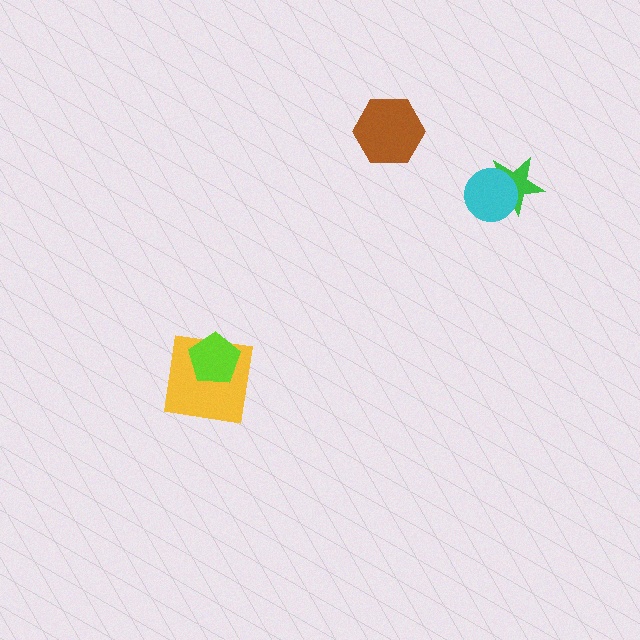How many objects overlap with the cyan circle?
1 object overlaps with the cyan circle.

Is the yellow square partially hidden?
Yes, it is partially covered by another shape.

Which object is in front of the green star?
The cyan circle is in front of the green star.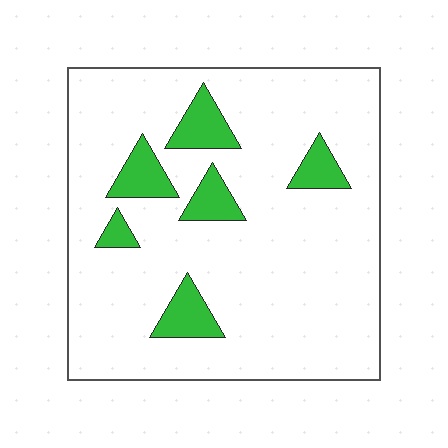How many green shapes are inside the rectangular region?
6.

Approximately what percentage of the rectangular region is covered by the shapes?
Approximately 15%.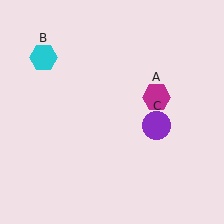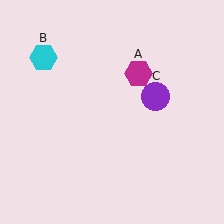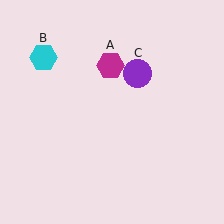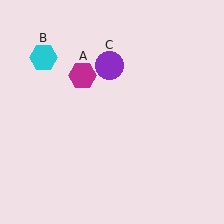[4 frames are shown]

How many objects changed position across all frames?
2 objects changed position: magenta hexagon (object A), purple circle (object C).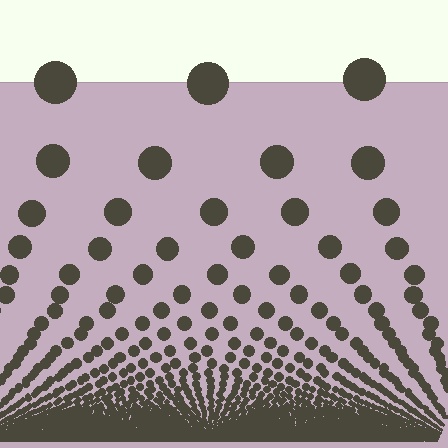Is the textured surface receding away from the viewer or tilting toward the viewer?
The surface appears to tilt toward the viewer. Texture elements get larger and sparser toward the top.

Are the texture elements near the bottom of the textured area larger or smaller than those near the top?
Smaller. The gradient is inverted — elements near the bottom are smaller and denser.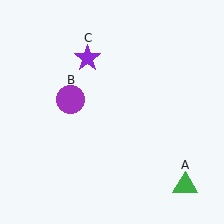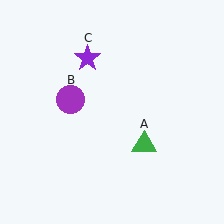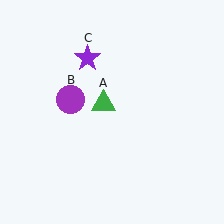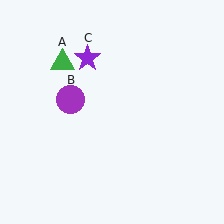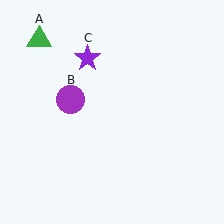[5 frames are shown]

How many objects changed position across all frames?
1 object changed position: green triangle (object A).